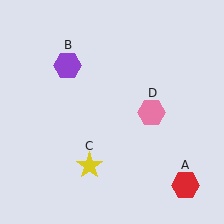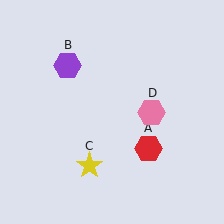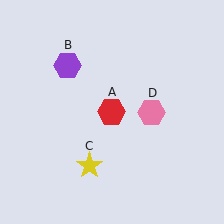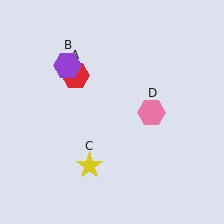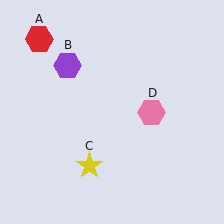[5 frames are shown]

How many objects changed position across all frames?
1 object changed position: red hexagon (object A).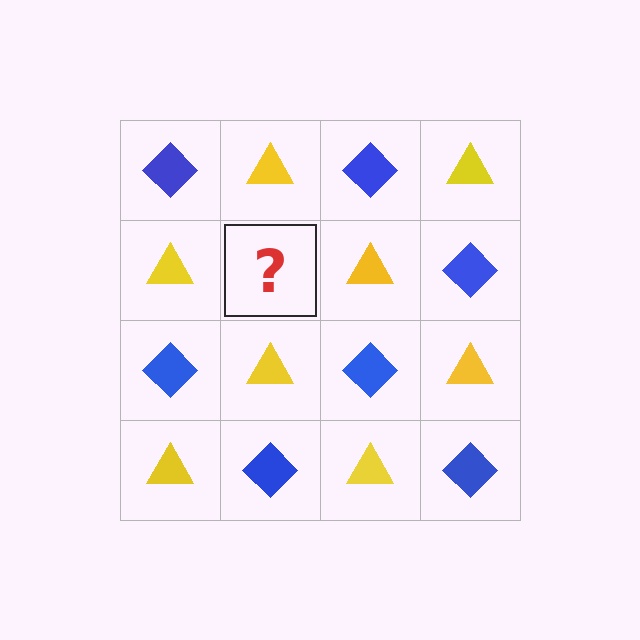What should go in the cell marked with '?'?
The missing cell should contain a blue diamond.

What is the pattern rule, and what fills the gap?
The rule is that it alternates blue diamond and yellow triangle in a checkerboard pattern. The gap should be filled with a blue diamond.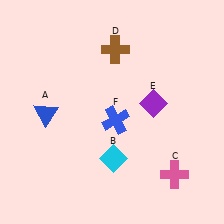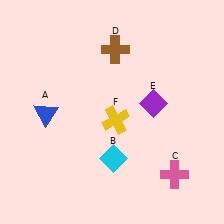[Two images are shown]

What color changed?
The cross (F) changed from blue in Image 1 to yellow in Image 2.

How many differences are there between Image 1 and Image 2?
There is 1 difference between the two images.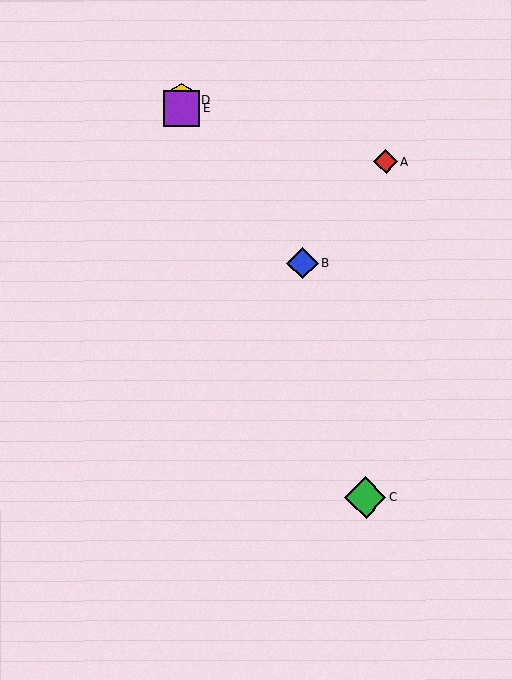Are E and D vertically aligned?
Yes, both are at x≈182.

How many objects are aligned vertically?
2 objects (D, E) are aligned vertically.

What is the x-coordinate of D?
Object D is at x≈182.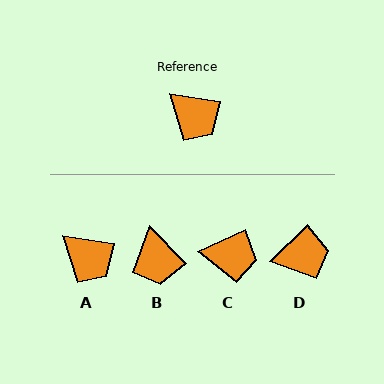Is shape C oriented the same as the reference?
No, it is off by about 34 degrees.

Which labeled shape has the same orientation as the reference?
A.